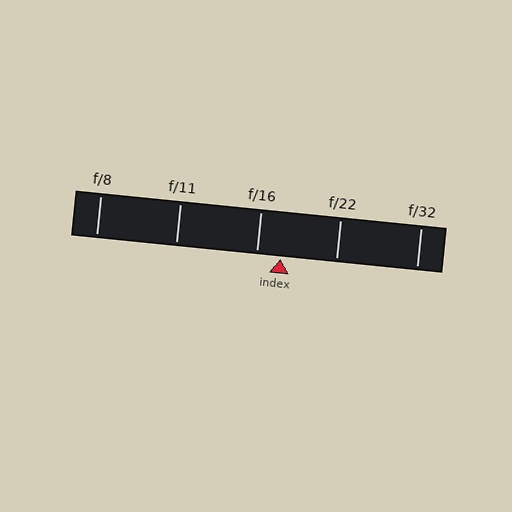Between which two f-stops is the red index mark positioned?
The index mark is between f/16 and f/22.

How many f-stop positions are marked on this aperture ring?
There are 5 f-stop positions marked.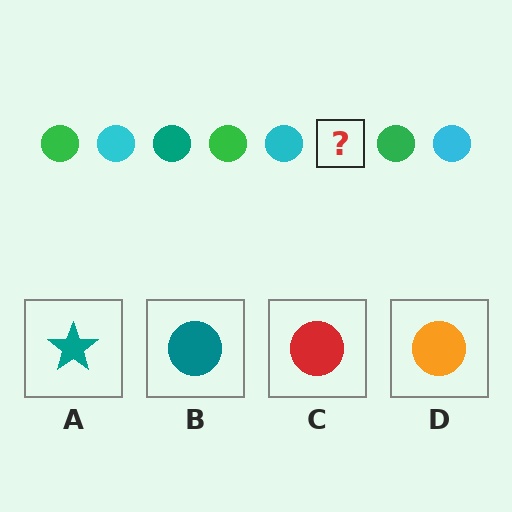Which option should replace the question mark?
Option B.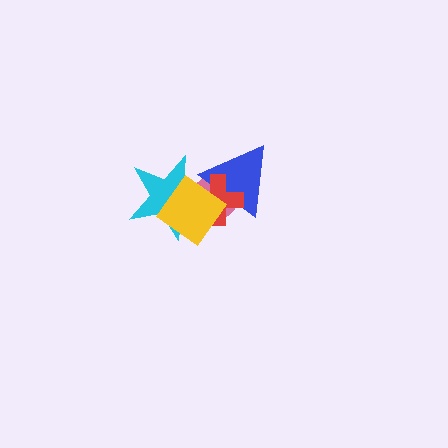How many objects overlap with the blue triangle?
4 objects overlap with the blue triangle.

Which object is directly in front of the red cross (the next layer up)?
The cyan star is directly in front of the red cross.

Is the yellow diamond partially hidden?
No, no other shape covers it.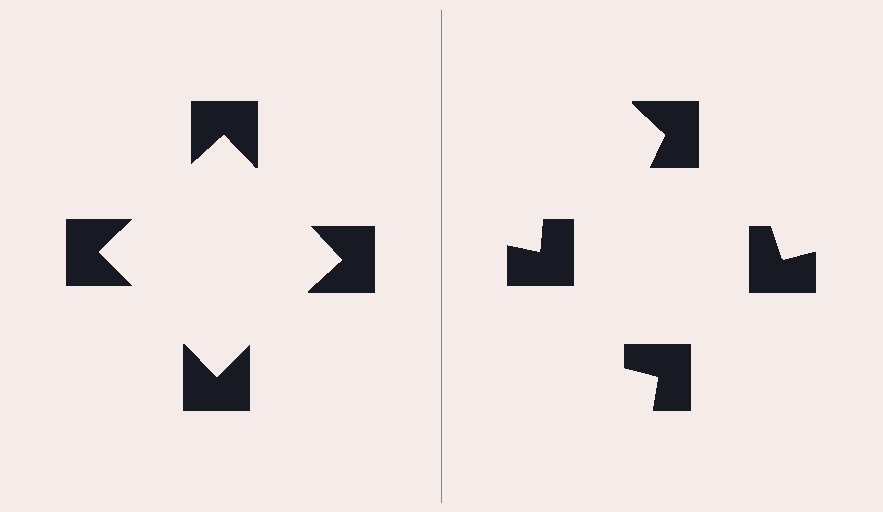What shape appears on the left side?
An illusory square.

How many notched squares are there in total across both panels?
8 — 4 on each side.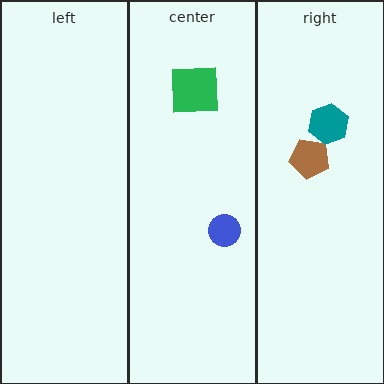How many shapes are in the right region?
2.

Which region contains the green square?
The center region.